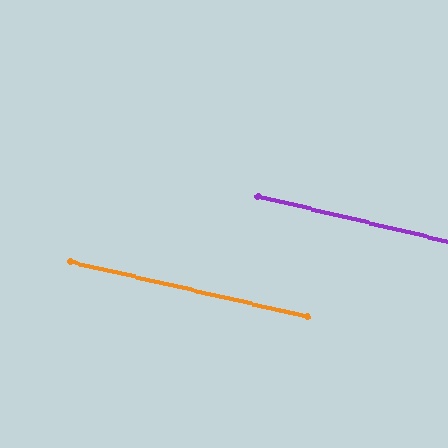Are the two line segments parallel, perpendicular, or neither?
Parallel — their directions differ by only 0.6°.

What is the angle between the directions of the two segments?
Approximately 1 degree.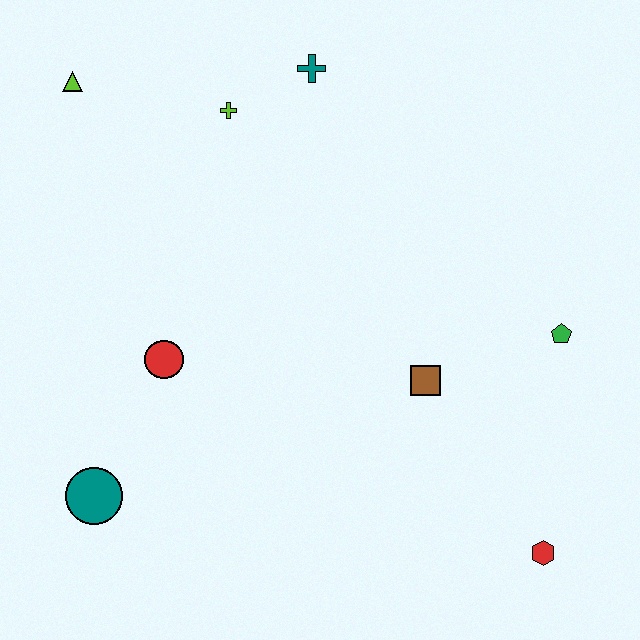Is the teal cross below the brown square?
No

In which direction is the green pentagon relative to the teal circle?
The green pentagon is to the right of the teal circle.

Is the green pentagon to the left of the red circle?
No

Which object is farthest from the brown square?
The lime triangle is farthest from the brown square.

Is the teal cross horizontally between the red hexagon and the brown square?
No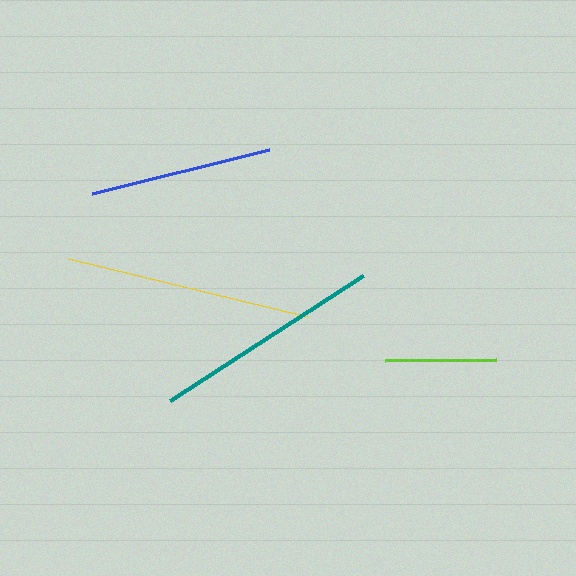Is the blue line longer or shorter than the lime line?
The blue line is longer than the lime line.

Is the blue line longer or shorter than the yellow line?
The yellow line is longer than the blue line.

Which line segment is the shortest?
The lime line is the shortest at approximately 111 pixels.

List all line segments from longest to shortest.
From longest to shortest: yellow, teal, blue, lime.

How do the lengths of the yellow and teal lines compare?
The yellow and teal lines are approximately the same length.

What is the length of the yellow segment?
The yellow segment is approximately 246 pixels long.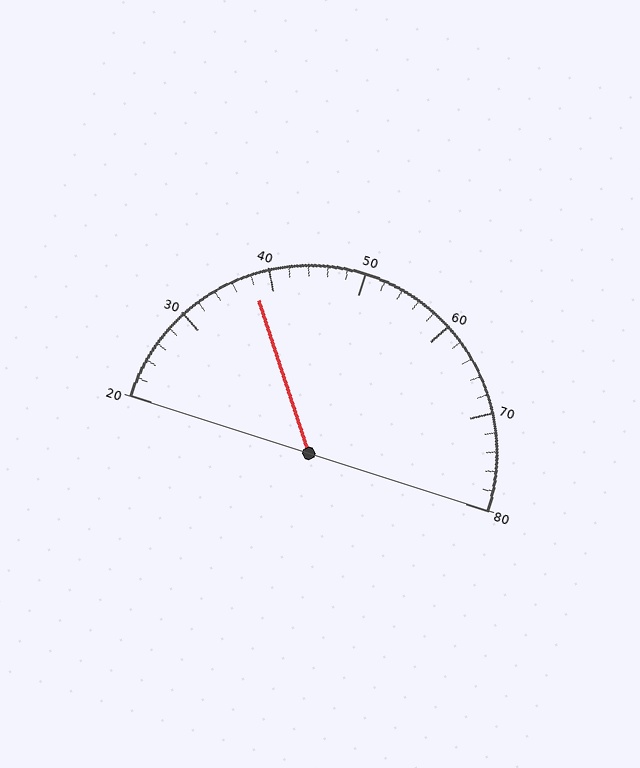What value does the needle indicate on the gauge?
The needle indicates approximately 38.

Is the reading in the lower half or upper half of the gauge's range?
The reading is in the lower half of the range (20 to 80).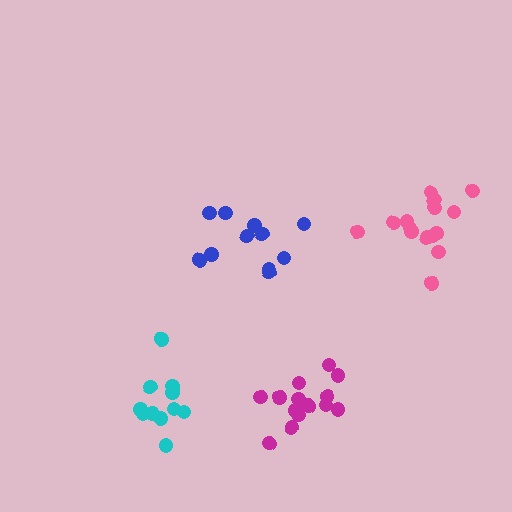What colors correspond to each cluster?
The clusters are colored: cyan, blue, pink, magenta.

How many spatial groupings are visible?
There are 4 spatial groupings.